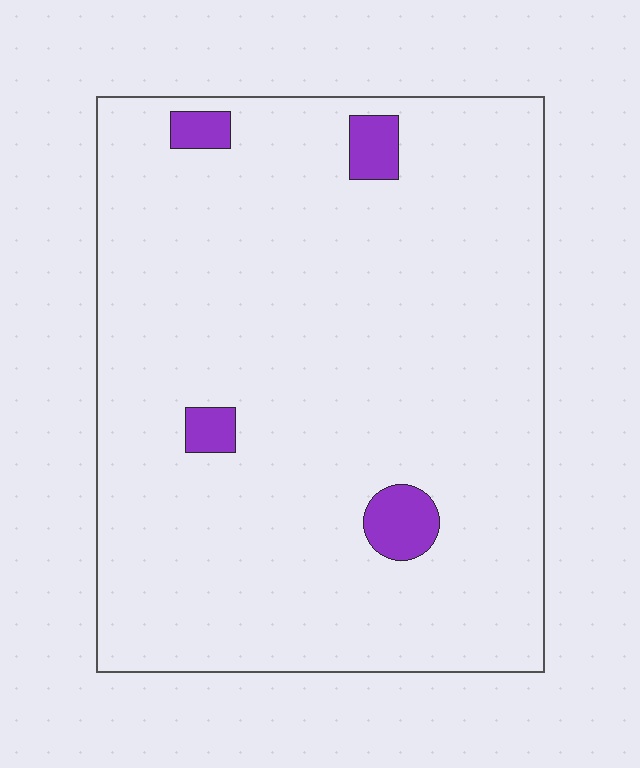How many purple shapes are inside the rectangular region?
4.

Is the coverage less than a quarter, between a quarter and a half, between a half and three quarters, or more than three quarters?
Less than a quarter.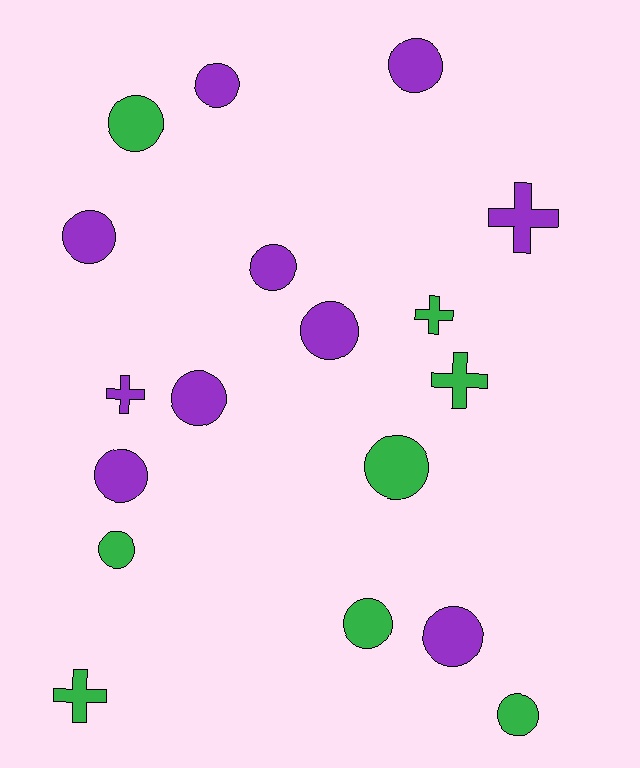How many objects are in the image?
There are 18 objects.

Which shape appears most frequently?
Circle, with 13 objects.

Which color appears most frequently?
Purple, with 10 objects.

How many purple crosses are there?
There are 2 purple crosses.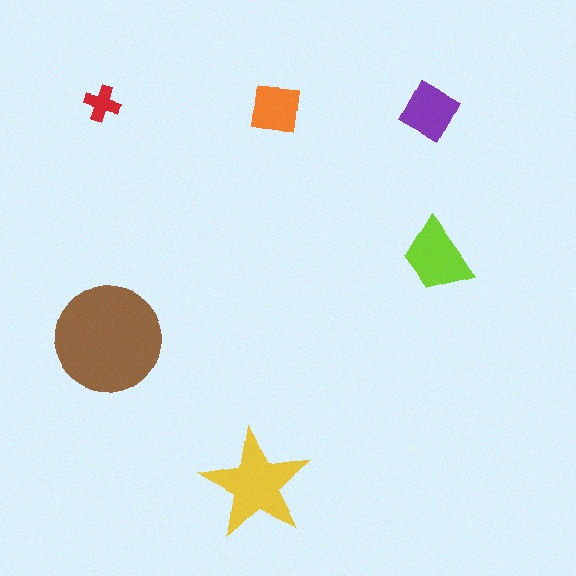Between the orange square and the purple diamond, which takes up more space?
The purple diamond.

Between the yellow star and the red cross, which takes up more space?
The yellow star.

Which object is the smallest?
The red cross.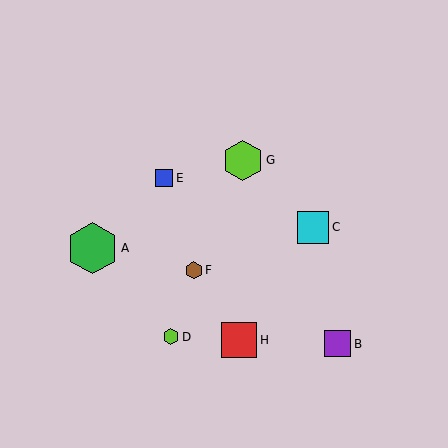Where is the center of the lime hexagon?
The center of the lime hexagon is at (243, 160).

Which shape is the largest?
The green hexagon (labeled A) is the largest.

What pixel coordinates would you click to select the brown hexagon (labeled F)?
Click at (194, 270) to select the brown hexagon F.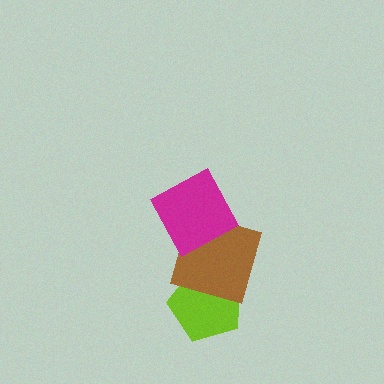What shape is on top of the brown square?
The magenta square is on top of the brown square.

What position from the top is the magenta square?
The magenta square is 1st from the top.